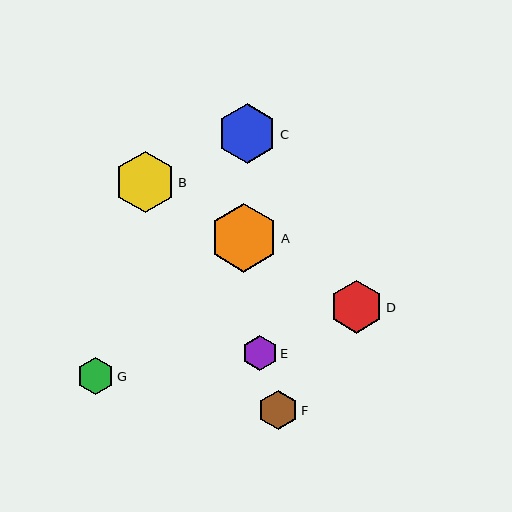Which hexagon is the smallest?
Hexagon E is the smallest with a size of approximately 35 pixels.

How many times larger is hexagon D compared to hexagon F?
Hexagon D is approximately 1.3 times the size of hexagon F.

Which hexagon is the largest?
Hexagon A is the largest with a size of approximately 68 pixels.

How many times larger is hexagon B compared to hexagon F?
Hexagon B is approximately 1.5 times the size of hexagon F.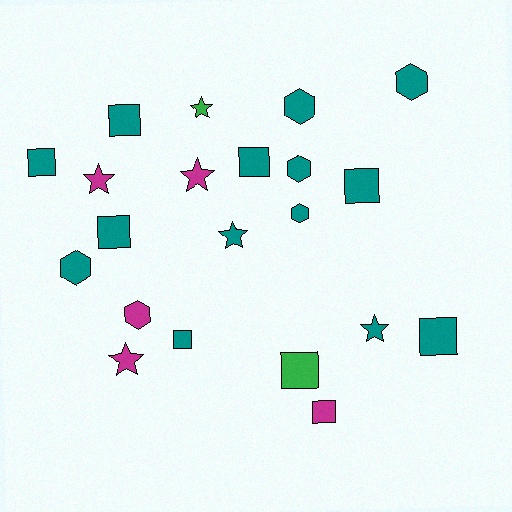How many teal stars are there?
There are 2 teal stars.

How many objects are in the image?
There are 21 objects.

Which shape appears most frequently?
Square, with 9 objects.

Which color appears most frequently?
Teal, with 14 objects.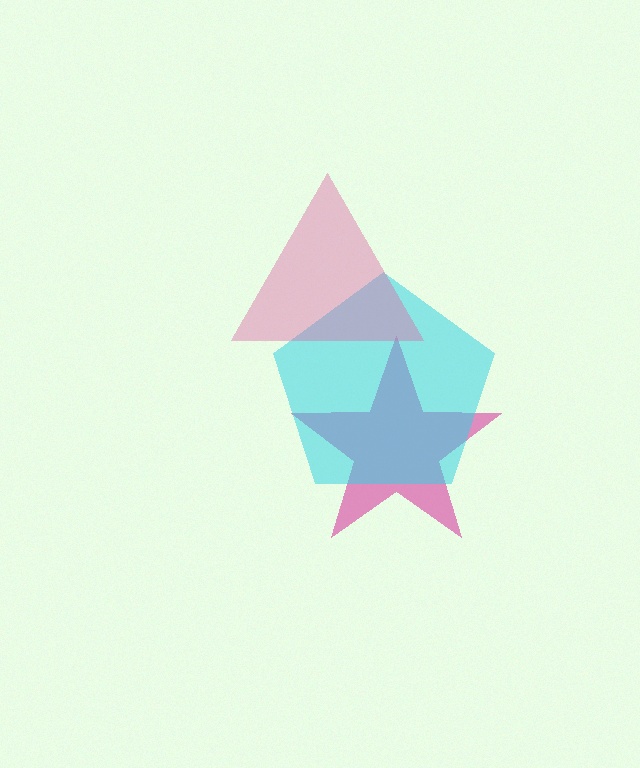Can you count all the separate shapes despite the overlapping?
Yes, there are 3 separate shapes.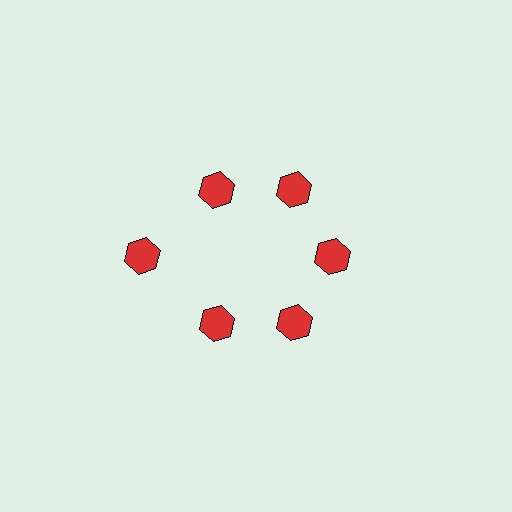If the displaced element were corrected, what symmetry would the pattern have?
It would have 6-fold rotational symmetry — the pattern would map onto itself every 60 degrees.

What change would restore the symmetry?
The symmetry would be restored by moving it inward, back onto the ring so that all 6 hexagons sit at equal angles and equal distance from the center.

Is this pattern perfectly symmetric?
No. The 6 red hexagons are arranged in a ring, but one element near the 9 o'clock position is pushed outward from the center, breaking the 6-fold rotational symmetry.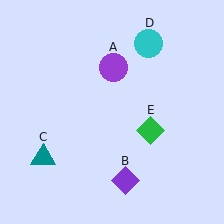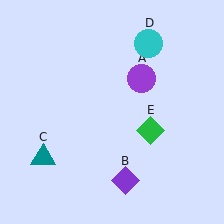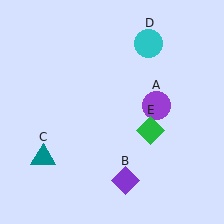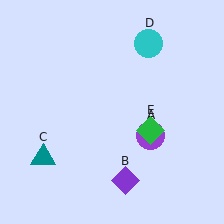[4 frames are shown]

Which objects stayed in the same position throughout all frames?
Purple diamond (object B) and teal triangle (object C) and cyan circle (object D) and green diamond (object E) remained stationary.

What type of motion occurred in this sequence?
The purple circle (object A) rotated clockwise around the center of the scene.